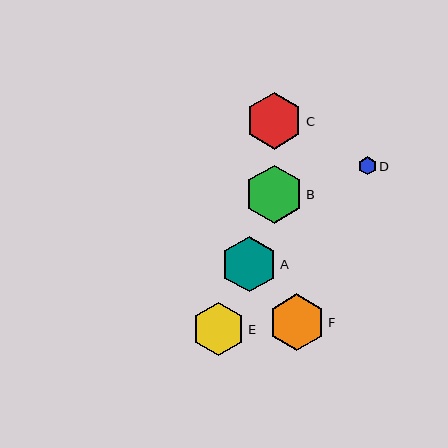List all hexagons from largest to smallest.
From largest to smallest: B, C, F, A, E, D.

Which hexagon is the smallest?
Hexagon D is the smallest with a size of approximately 18 pixels.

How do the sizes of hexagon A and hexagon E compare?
Hexagon A and hexagon E are approximately the same size.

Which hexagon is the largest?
Hexagon B is the largest with a size of approximately 58 pixels.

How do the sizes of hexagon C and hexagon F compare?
Hexagon C and hexagon F are approximately the same size.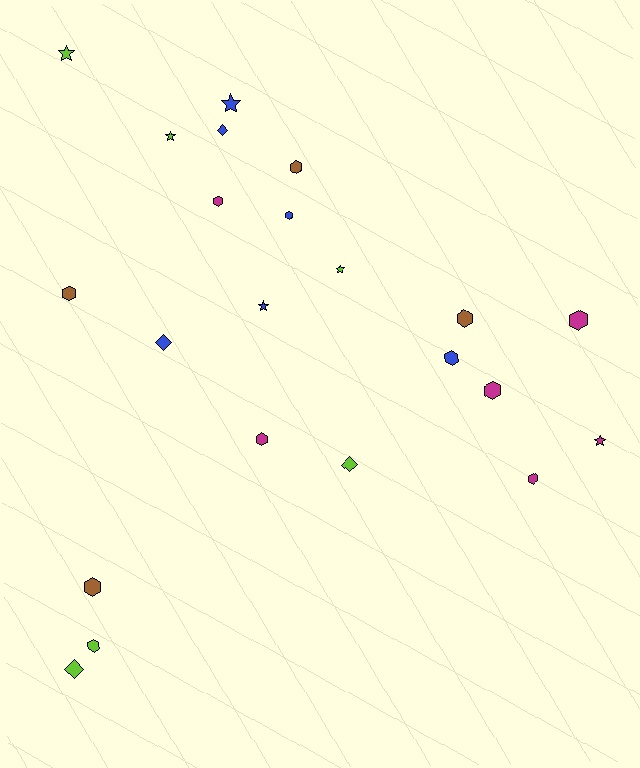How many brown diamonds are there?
There are no brown diamonds.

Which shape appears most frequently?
Hexagon, with 12 objects.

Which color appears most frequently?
Blue, with 6 objects.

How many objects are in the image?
There are 22 objects.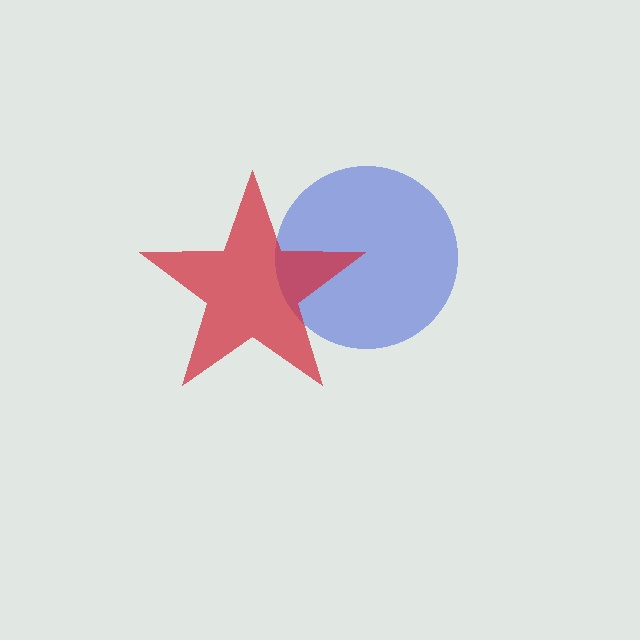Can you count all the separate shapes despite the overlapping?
Yes, there are 2 separate shapes.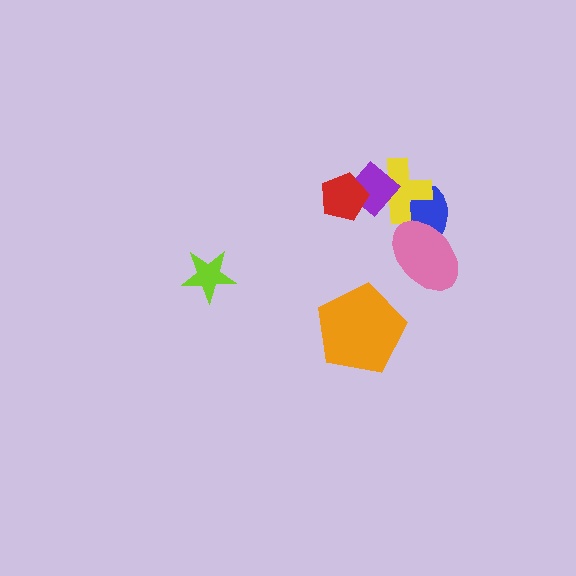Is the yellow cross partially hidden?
Yes, it is partially covered by another shape.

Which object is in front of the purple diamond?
The red pentagon is in front of the purple diamond.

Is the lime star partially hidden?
No, no other shape covers it.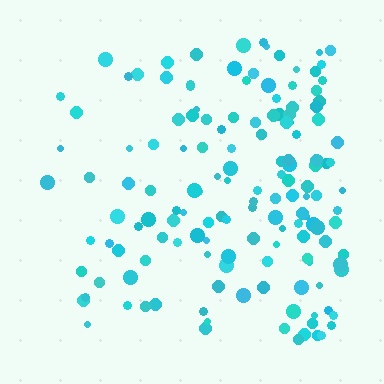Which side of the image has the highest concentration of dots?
The right.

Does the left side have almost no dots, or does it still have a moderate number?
Still a moderate number, just noticeably fewer than the right.